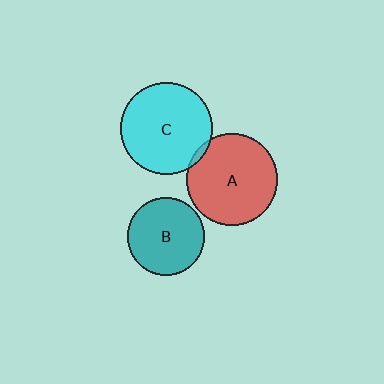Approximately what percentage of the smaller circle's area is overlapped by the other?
Approximately 5%.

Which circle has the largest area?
Circle C (cyan).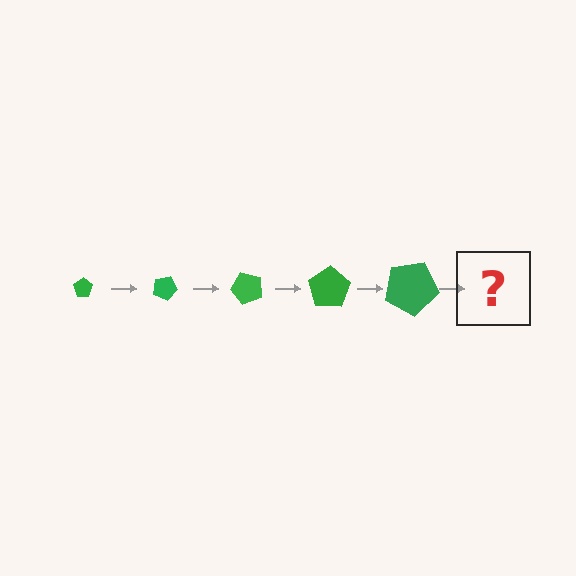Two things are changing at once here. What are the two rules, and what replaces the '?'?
The two rules are that the pentagon grows larger each step and it rotates 25 degrees each step. The '?' should be a pentagon, larger than the previous one and rotated 125 degrees from the start.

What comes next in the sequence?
The next element should be a pentagon, larger than the previous one and rotated 125 degrees from the start.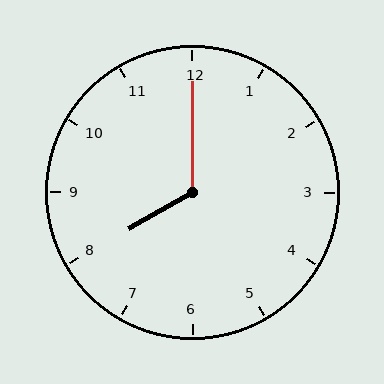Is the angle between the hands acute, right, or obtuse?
It is obtuse.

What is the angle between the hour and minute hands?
Approximately 120 degrees.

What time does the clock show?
8:00.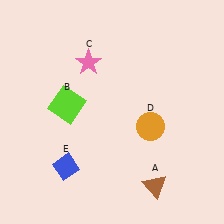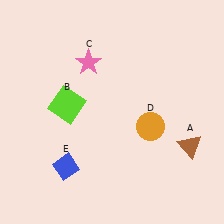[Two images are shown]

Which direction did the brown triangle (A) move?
The brown triangle (A) moved up.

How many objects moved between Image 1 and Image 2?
1 object moved between the two images.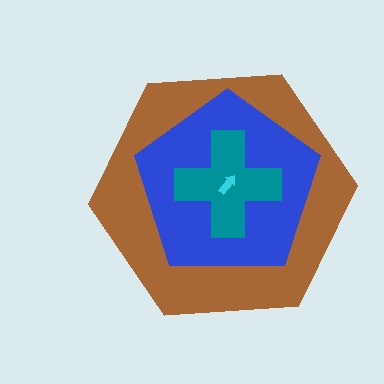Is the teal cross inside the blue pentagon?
Yes.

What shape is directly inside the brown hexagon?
The blue pentagon.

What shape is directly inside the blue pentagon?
The teal cross.